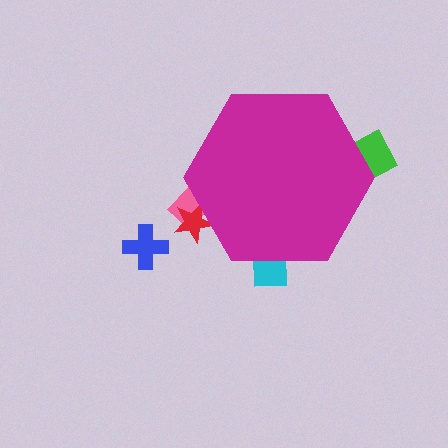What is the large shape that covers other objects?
A magenta hexagon.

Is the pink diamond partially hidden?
Yes, the pink diamond is partially hidden behind the magenta hexagon.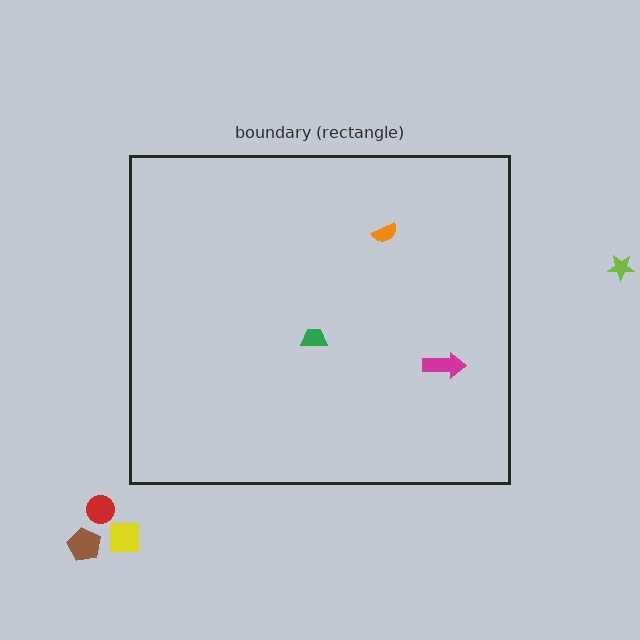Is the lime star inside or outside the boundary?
Outside.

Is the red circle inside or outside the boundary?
Outside.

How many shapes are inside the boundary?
3 inside, 4 outside.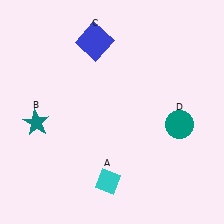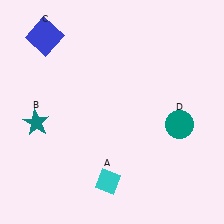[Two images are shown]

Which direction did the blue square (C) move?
The blue square (C) moved left.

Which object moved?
The blue square (C) moved left.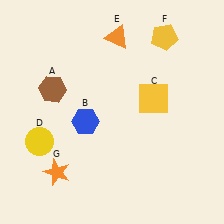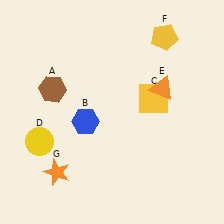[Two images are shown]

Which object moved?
The orange triangle (E) moved down.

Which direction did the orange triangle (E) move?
The orange triangle (E) moved down.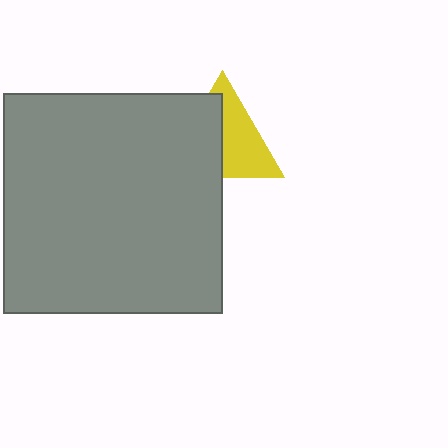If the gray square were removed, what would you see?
You would see the complete yellow triangle.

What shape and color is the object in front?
The object in front is a gray square.